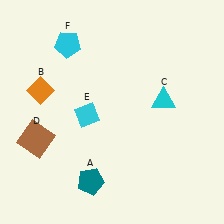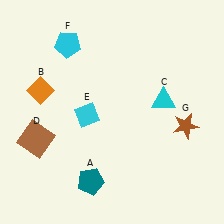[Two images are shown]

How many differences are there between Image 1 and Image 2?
There is 1 difference between the two images.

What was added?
A brown star (G) was added in Image 2.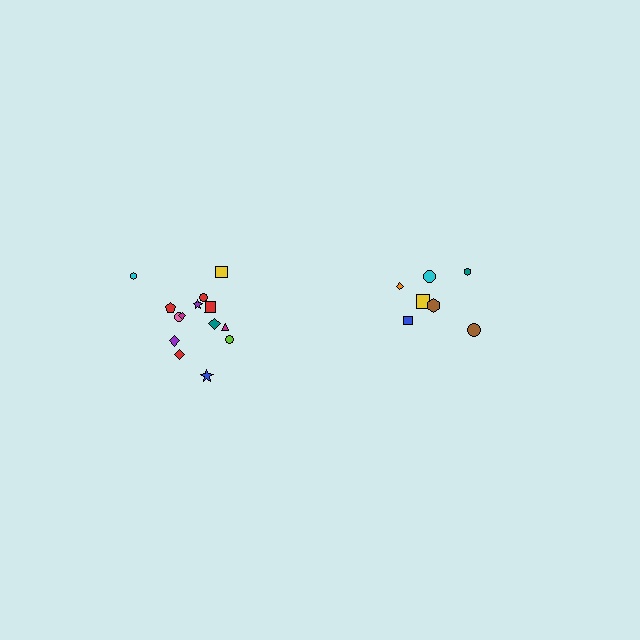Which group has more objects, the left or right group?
The left group.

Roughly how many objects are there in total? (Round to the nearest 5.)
Roughly 20 objects in total.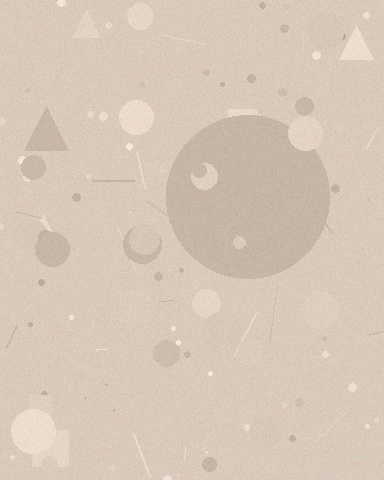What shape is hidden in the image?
A circle is hidden in the image.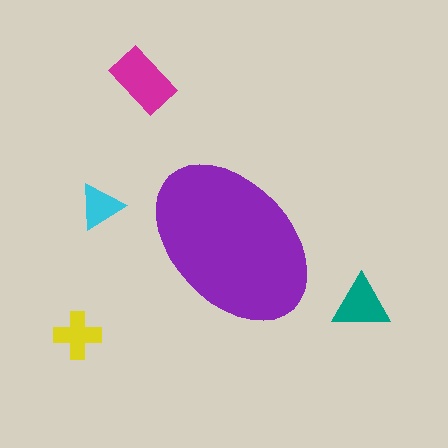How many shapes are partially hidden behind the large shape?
0 shapes are partially hidden.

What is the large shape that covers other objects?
A purple ellipse.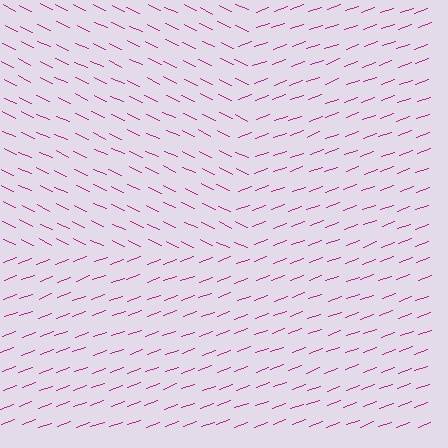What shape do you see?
I see a rectangle.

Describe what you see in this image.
The image is filled with small magenta line segments. A rectangle region in the image has lines oriented differently from the surrounding lines, creating a visible texture boundary.